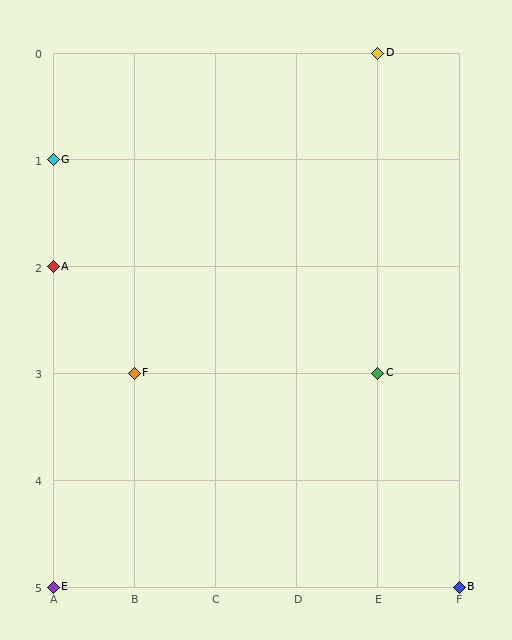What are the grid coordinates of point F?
Point F is at grid coordinates (B, 3).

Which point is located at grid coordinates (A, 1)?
Point G is at (A, 1).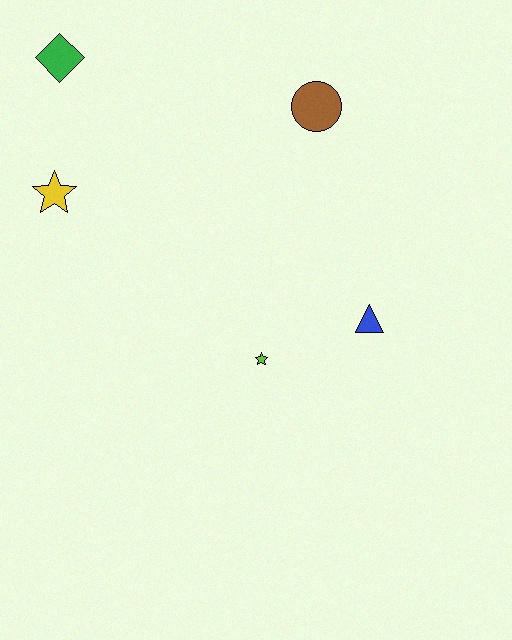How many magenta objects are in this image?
There are no magenta objects.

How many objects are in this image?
There are 5 objects.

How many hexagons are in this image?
There are no hexagons.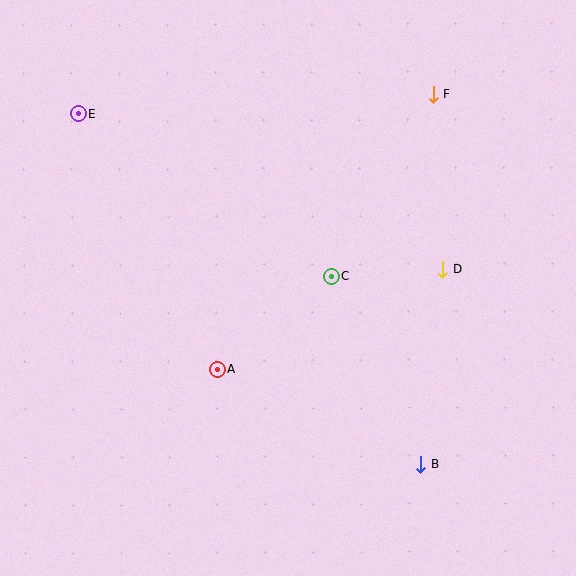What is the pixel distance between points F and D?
The distance between F and D is 176 pixels.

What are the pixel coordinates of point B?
Point B is at (421, 465).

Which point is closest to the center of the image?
Point C at (331, 276) is closest to the center.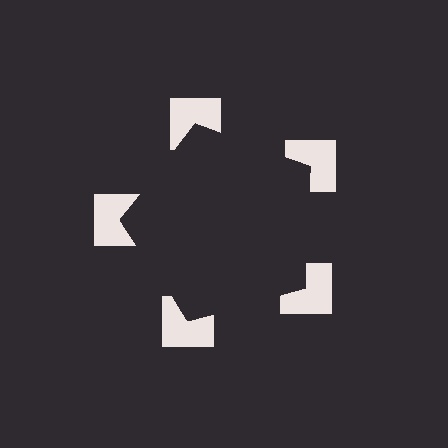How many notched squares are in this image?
There are 5 — one at each vertex of the illusory pentagon.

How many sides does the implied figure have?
5 sides.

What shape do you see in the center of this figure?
An illusory pentagon — its edges are inferred from the aligned wedge cuts in the notched squares, not physically drawn.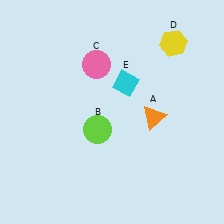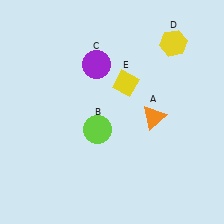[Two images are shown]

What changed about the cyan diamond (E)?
In Image 1, E is cyan. In Image 2, it changed to yellow.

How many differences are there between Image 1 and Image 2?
There are 2 differences between the two images.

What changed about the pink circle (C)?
In Image 1, C is pink. In Image 2, it changed to purple.